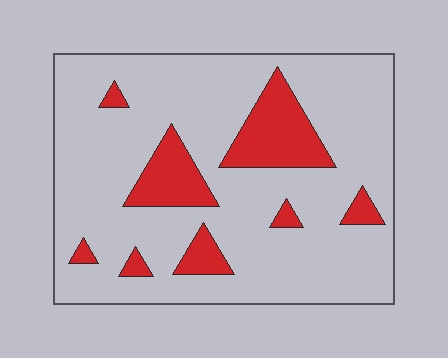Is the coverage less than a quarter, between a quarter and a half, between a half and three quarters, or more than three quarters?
Less than a quarter.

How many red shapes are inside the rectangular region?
8.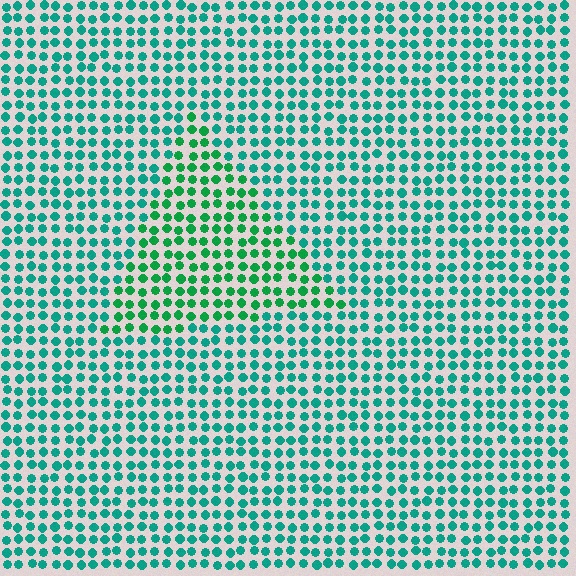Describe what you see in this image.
The image is filled with small teal elements in a uniform arrangement. A triangle-shaped region is visible where the elements are tinted to a slightly different hue, forming a subtle color boundary.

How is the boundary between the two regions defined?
The boundary is defined purely by a slight shift in hue (about 29 degrees). Spacing, size, and orientation are identical on both sides.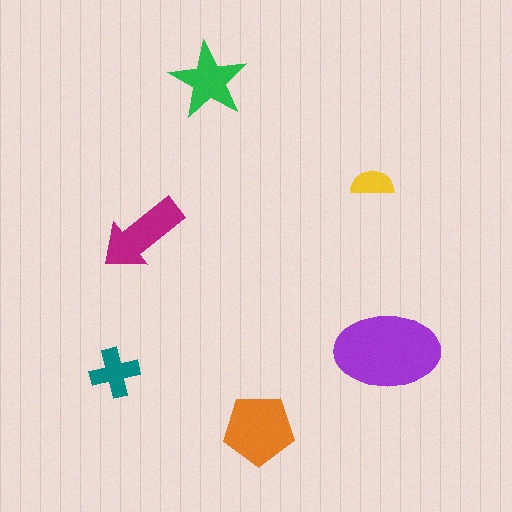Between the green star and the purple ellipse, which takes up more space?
The purple ellipse.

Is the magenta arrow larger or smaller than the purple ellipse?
Smaller.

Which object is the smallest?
The yellow semicircle.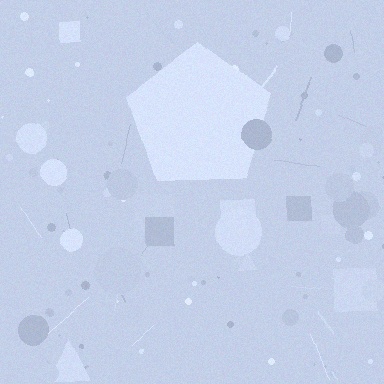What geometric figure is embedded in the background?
A pentagon is embedded in the background.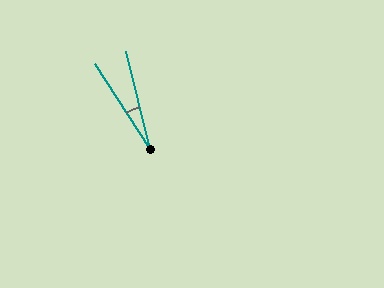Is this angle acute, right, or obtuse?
It is acute.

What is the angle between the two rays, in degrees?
Approximately 19 degrees.